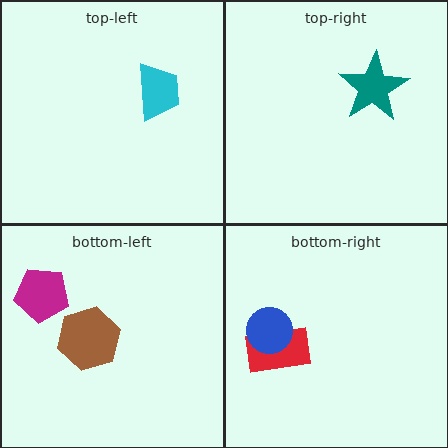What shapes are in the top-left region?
The cyan trapezoid.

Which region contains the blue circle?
The bottom-right region.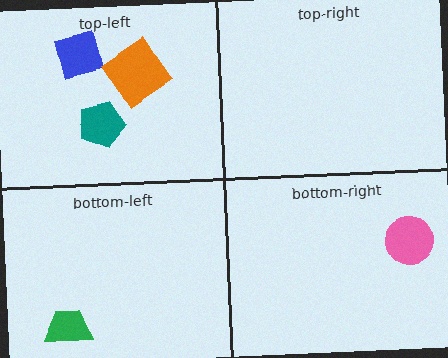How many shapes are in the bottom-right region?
1.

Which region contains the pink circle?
The bottom-right region.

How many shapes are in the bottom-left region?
1.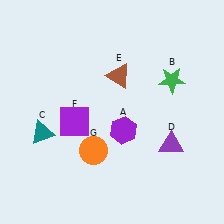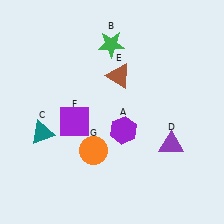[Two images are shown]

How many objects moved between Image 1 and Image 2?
1 object moved between the two images.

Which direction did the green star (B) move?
The green star (B) moved left.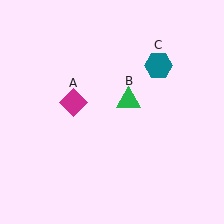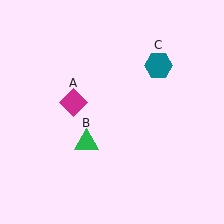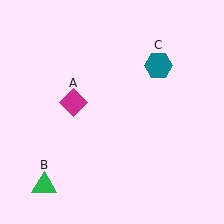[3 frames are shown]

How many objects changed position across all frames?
1 object changed position: green triangle (object B).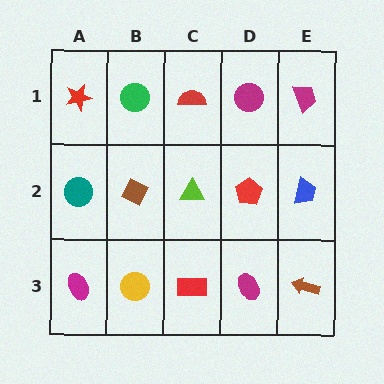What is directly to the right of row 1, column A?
A green circle.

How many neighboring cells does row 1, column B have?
3.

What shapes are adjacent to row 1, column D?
A red pentagon (row 2, column D), a red semicircle (row 1, column C), a magenta trapezoid (row 1, column E).